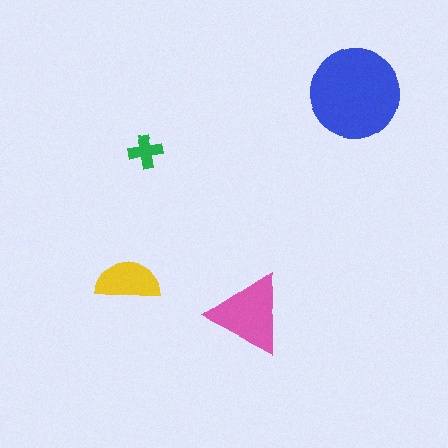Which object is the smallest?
The green cross.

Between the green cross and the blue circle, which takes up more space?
The blue circle.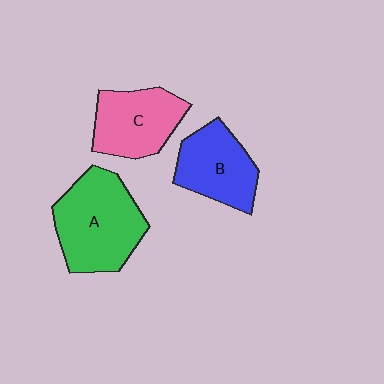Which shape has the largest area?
Shape A (green).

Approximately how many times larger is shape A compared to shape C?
Approximately 1.4 times.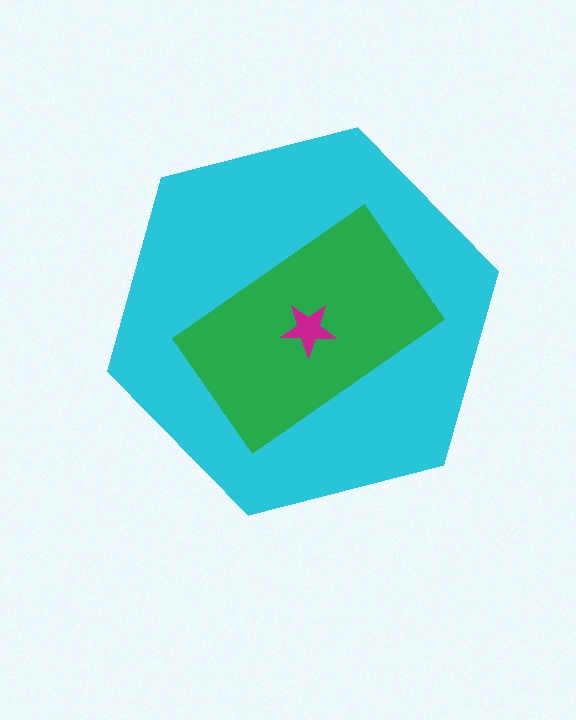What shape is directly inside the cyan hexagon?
The green rectangle.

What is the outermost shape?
The cyan hexagon.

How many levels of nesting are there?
3.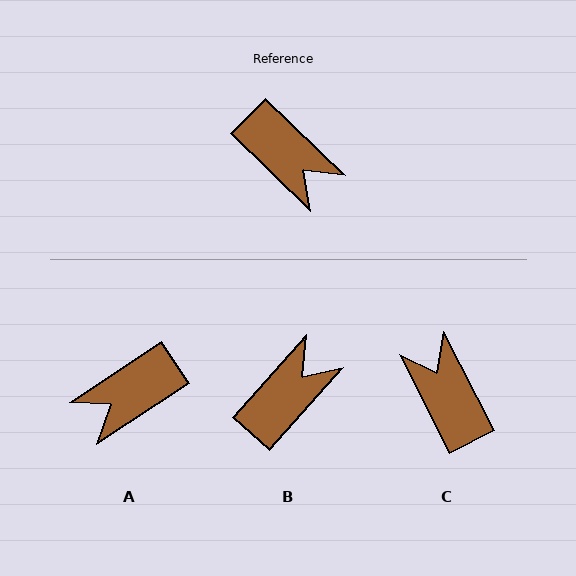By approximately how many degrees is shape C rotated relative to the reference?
Approximately 161 degrees counter-clockwise.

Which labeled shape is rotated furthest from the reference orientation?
C, about 161 degrees away.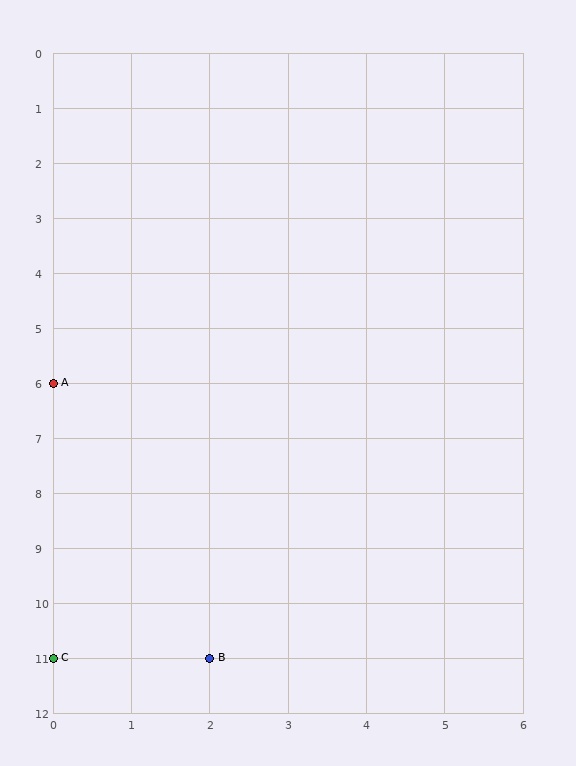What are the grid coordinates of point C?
Point C is at grid coordinates (0, 11).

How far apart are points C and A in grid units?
Points C and A are 5 rows apart.